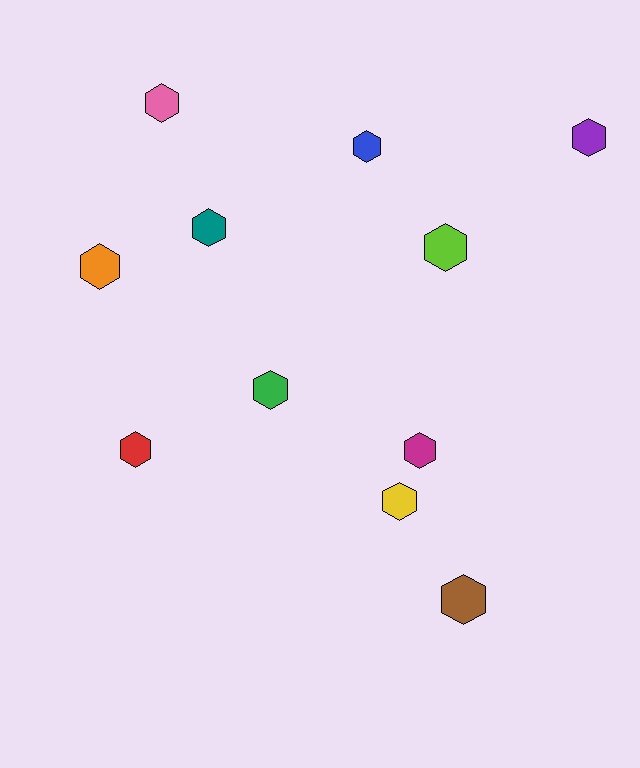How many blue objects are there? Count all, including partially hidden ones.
There is 1 blue object.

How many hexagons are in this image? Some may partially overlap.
There are 11 hexagons.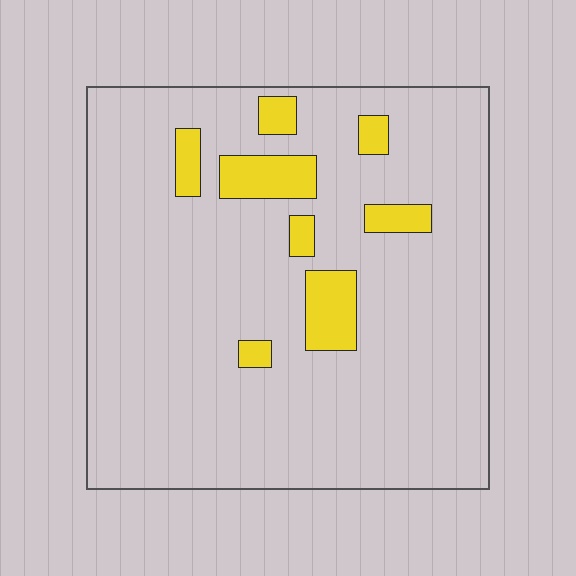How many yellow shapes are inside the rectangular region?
8.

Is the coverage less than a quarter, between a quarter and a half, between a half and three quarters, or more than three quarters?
Less than a quarter.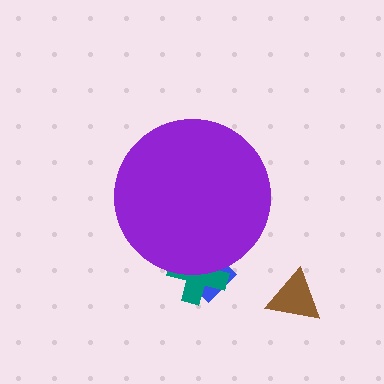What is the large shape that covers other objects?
A purple circle.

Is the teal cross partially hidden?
Yes, the teal cross is partially hidden behind the purple circle.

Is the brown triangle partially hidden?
No, the brown triangle is fully visible.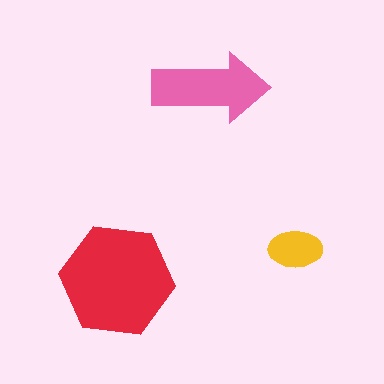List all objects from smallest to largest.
The yellow ellipse, the pink arrow, the red hexagon.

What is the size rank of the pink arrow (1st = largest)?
2nd.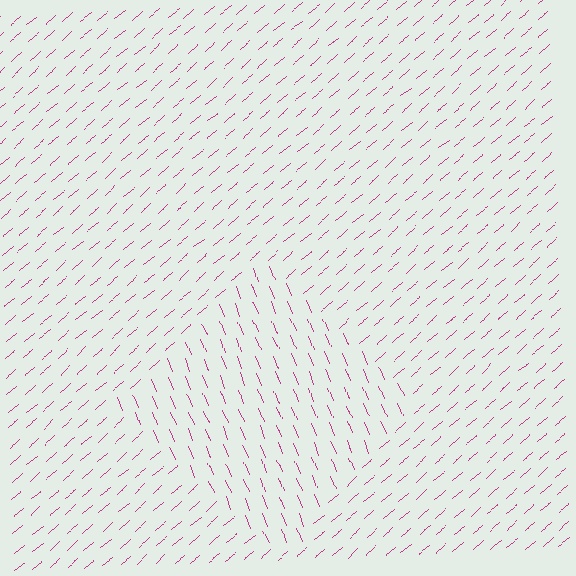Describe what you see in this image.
The image is filled with small magenta line segments. A diamond region in the image has lines oriented differently from the surrounding lines, creating a visible texture boundary.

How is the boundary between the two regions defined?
The boundary is defined purely by a change in line orientation (approximately 72 degrees difference). All lines are the same color and thickness.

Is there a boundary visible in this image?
Yes, there is a texture boundary formed by a change in line orientation.